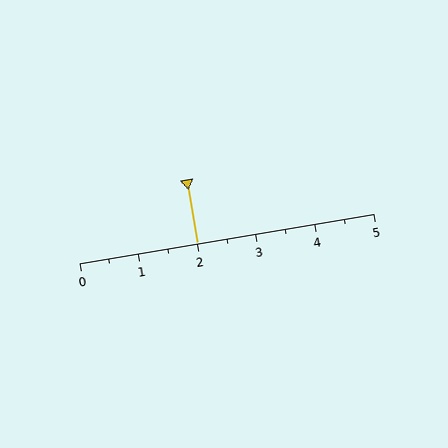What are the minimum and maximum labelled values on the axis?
The axis runs from 0 to 5.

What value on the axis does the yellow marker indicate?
The marker indicates approximately 2.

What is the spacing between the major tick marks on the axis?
The major ticks are spaced 1 apart.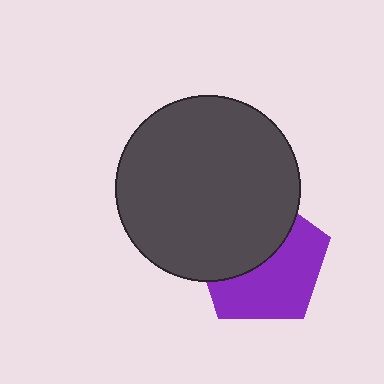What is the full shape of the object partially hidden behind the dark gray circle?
The partially hidden object is a purple pentagon.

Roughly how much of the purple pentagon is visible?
About half of it is visible (roughly 54%).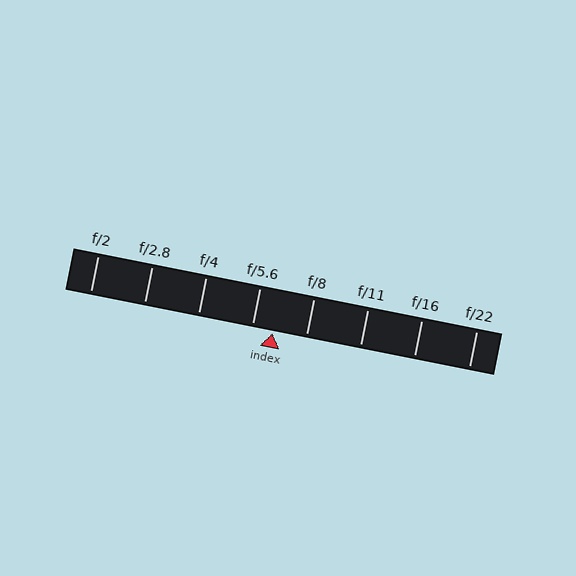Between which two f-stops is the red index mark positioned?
The index mark is between f/5.6 and f/8.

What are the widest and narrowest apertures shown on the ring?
The widest aperture shown is f/2 and the narrowest is f/22.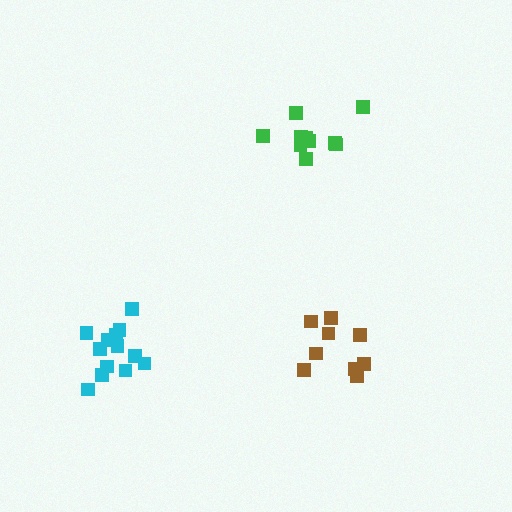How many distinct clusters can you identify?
There are 3 distinct clusters.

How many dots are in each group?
Group 1: 13 dots, Group 2: 9 dots, Group 3: 10 dots (32 total).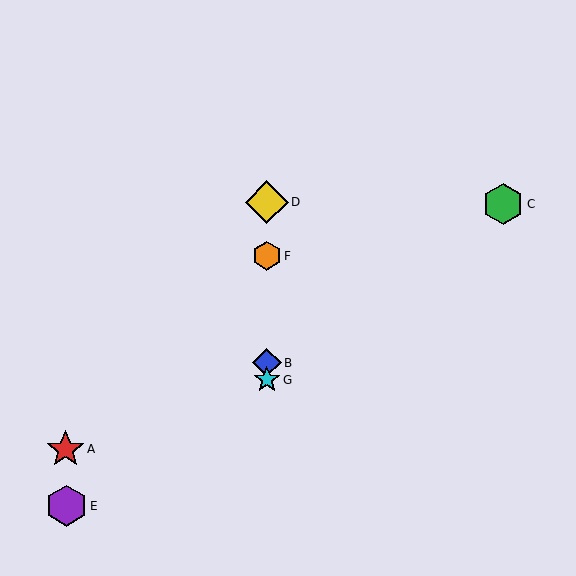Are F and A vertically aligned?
No, F is at x≈267 and A is at x≈66.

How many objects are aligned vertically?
4 objects (B, D, F, G) are aligned vertically.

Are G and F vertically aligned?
Yes, both are at x≈267.